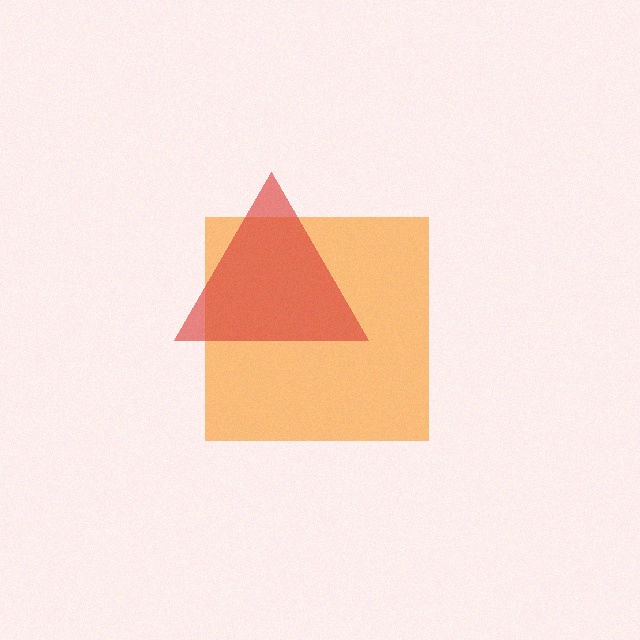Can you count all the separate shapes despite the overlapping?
Yes, there are 2 separate shapes.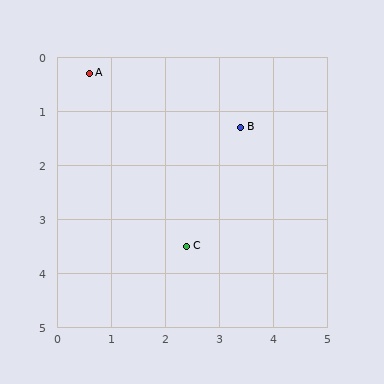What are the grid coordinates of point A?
Point A is at approximately (0.6, 0.3).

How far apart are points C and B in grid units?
Points C and B are about 2.4 grid units apart.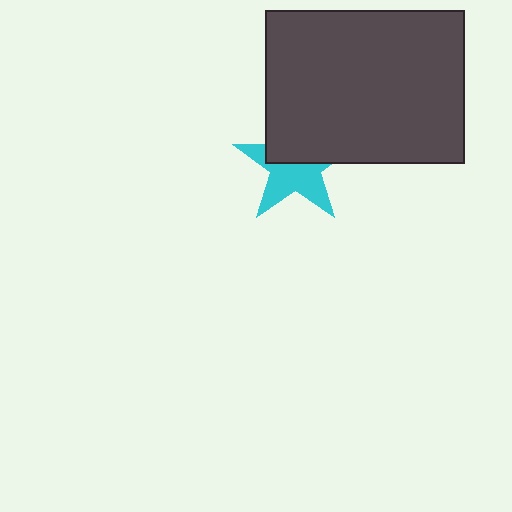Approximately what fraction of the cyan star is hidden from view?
Roughly 45% of the cyan star is hidden behind the dark gray rectangle.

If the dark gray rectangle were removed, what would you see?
You would see the complete cyan star.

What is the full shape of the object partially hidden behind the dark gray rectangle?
The partially hidden object is a cyan star.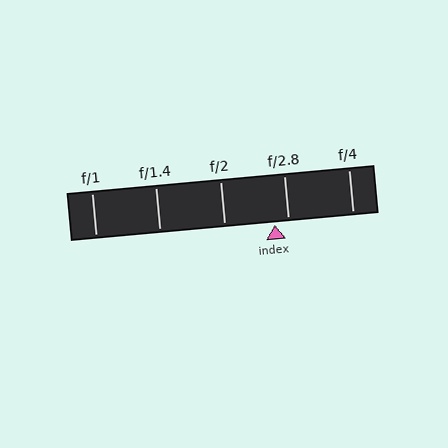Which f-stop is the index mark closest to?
The index mark is closest to f/2.8.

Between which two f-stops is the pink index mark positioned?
The index mark is between f/2 and f/2.8.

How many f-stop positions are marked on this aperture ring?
There are 5 f-stop positions marked.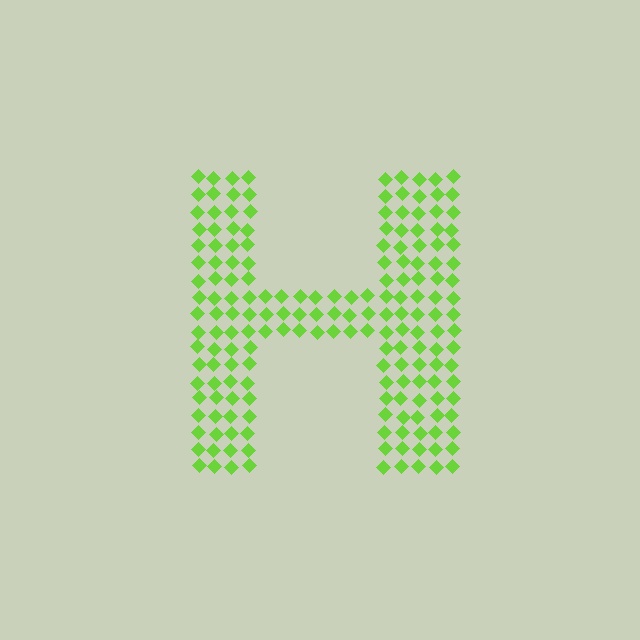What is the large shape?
The large shape is the letter H.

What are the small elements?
The small elements are diamonds.